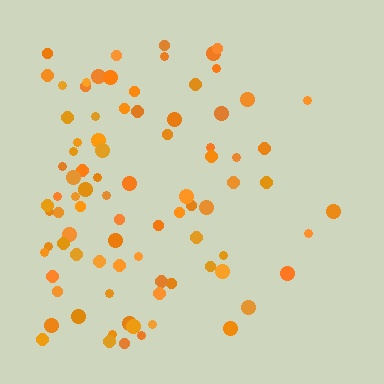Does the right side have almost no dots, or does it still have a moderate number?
Still a moderate number, just noticeably fewer than the left.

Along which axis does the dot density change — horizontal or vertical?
Horizontal.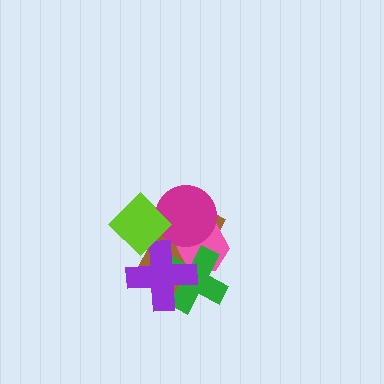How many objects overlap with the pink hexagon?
4 objects overlap with the pink hexagon.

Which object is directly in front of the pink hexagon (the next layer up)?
The green cross is directly in front of the pink hexagon.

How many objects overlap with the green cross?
3 objects overlap with the green cross.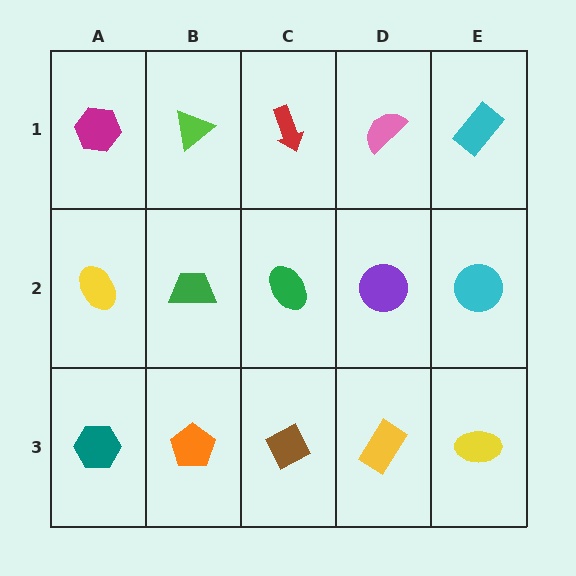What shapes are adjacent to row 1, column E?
A cyan circle (row 2, column E), a pink semicircle (row 1, column D).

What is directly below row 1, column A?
A yellow ellipse.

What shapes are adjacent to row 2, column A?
A magenta hexagon (row 1, column A), a teal hexagon (row 3, column A), a green trapezoid (row 2, column B).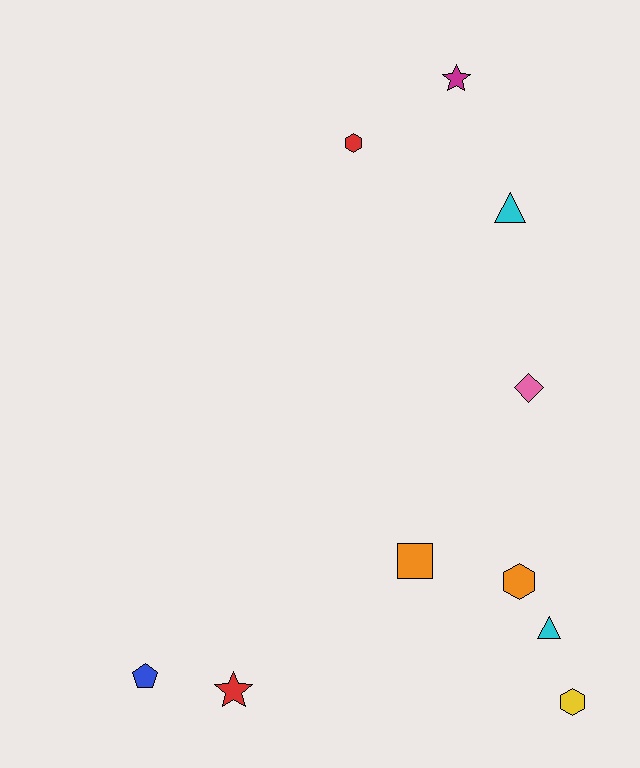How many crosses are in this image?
There are no crosses.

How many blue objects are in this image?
There is 1 blue object.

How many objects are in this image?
There are 10 objects.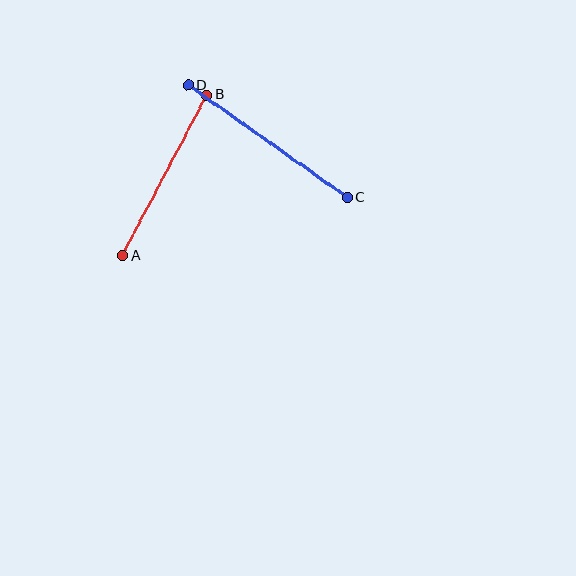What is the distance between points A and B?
The distance is approximately 181 pixels.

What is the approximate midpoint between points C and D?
The midpoint is at approximately (268, 141) pixels.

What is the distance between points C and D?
The distance is approximately 195 pixels.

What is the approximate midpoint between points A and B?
The midpoint is at approximately (164, 175) pixels.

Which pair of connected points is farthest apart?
Points C and D are farthest apart.